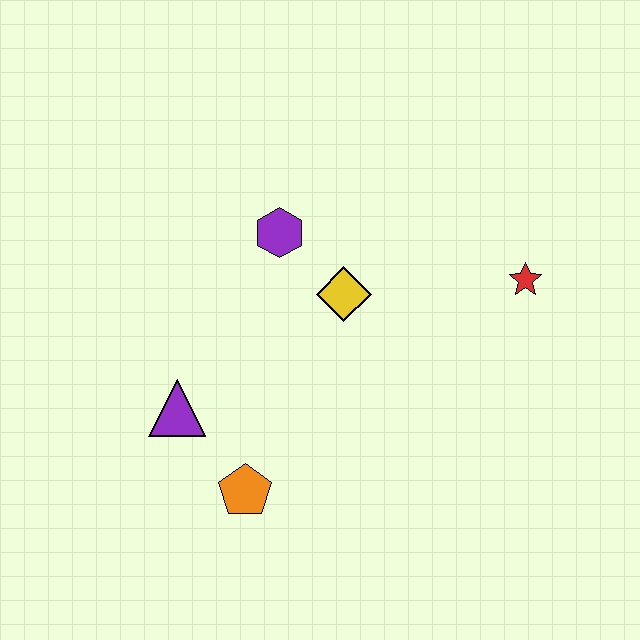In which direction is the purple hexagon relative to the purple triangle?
The purple hexagon is above the purple triangle.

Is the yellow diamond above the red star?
No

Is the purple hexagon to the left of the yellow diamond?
Yes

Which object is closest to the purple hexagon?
The yellow diamond is closest to the purple hexagon.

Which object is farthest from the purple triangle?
The red star is farthest from the purple triangle.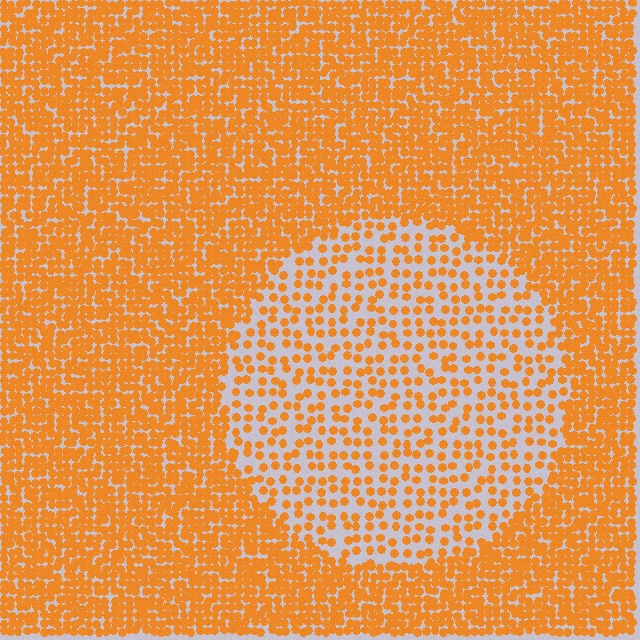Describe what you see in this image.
The image contains small orange elements arranged at two different densities. A circle-shaped region is visible where the elements are less densely packed than the surrounding area.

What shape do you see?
I see a circle.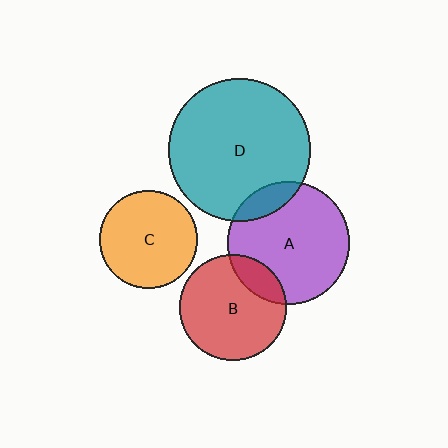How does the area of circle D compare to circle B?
Approximately 1.8 times.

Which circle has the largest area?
Circle D (teal).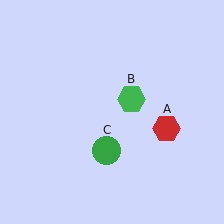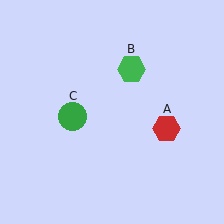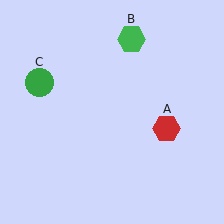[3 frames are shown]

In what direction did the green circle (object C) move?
The green circle (object C) moved up and to the left.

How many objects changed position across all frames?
2 objects changed position: green hexagon (object B), green circle (object C).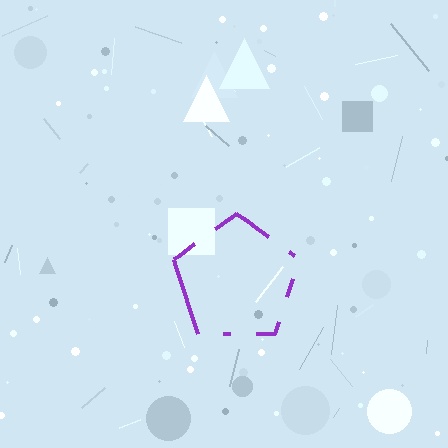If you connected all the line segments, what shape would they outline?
They would outline a pentagon.